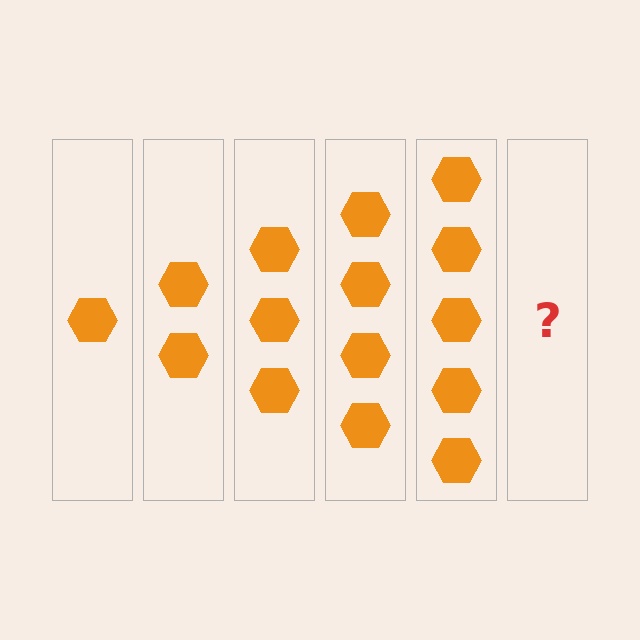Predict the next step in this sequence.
The next step is 6 hexagons.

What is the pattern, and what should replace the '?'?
The pattern is that each step adds one more hexagon. The '?' should be 6 hexagons.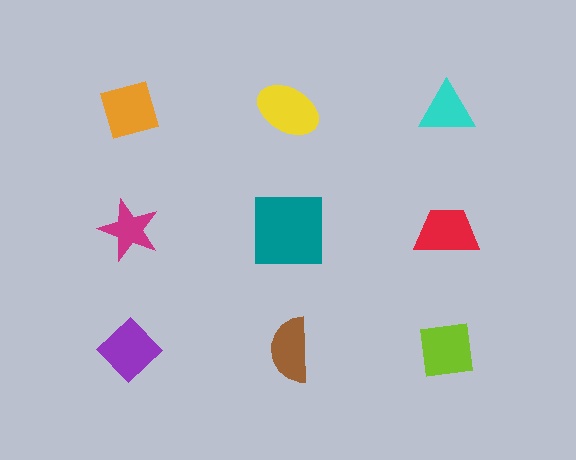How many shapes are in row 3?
3 shapes.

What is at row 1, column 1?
An orange diamond.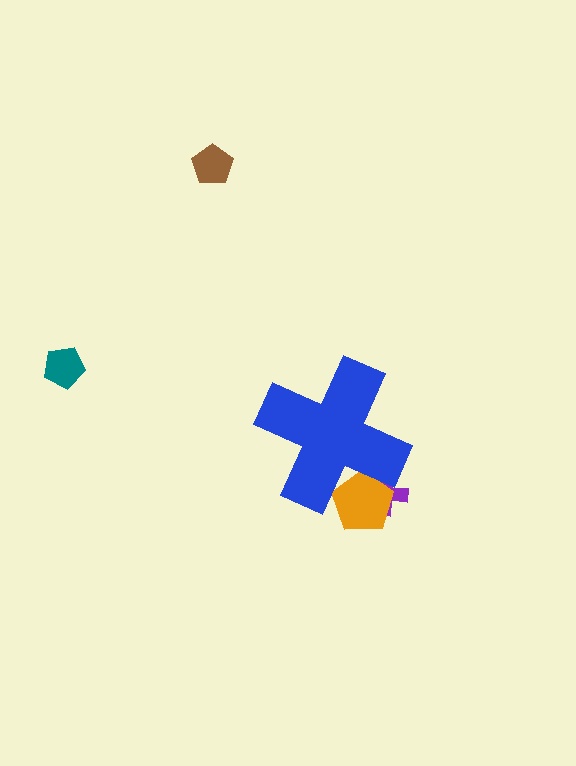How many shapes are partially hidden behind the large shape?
2 shapes are partially hidden.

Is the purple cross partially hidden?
Yes, the purple cross is partially hidden behind the blue cross.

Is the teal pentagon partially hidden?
No, the teal pentagon is fully visible.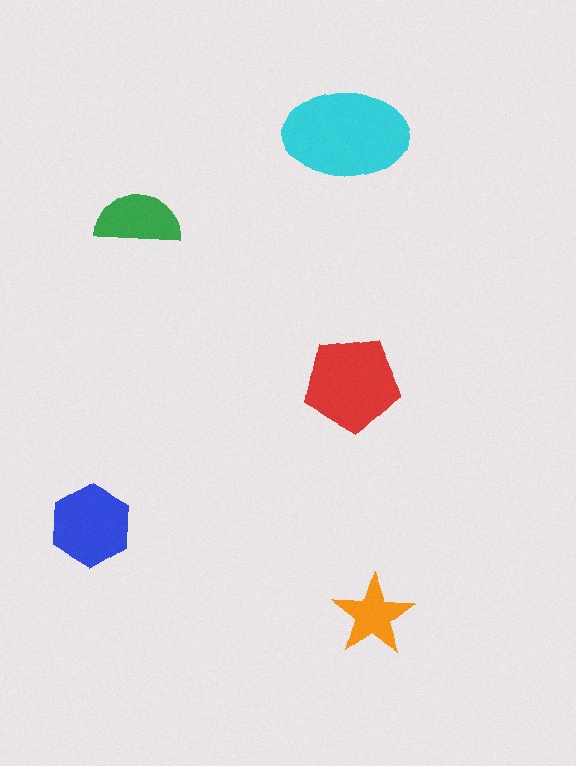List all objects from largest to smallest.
The cyan ellipse, the red pentagon, the blue hexagon, the green semicircle, the orange star.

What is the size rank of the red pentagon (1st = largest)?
2nd.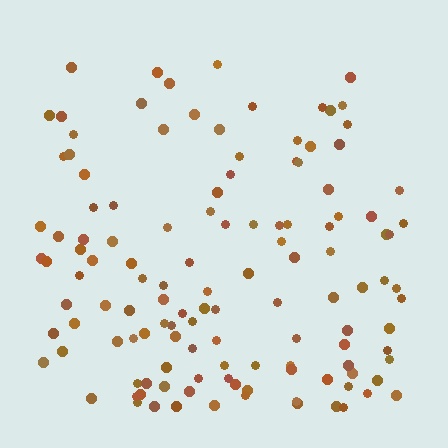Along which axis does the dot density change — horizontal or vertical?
Vertical.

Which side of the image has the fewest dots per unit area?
The top.